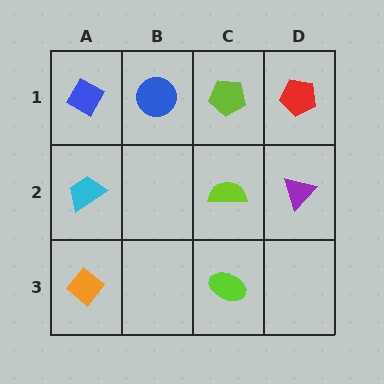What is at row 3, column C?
A lime ellipse.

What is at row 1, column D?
A red pentagon.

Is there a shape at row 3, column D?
No, that cell is empty.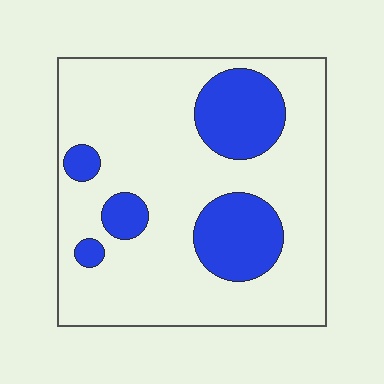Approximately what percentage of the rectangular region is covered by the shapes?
Approximately 25%.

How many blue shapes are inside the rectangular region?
5.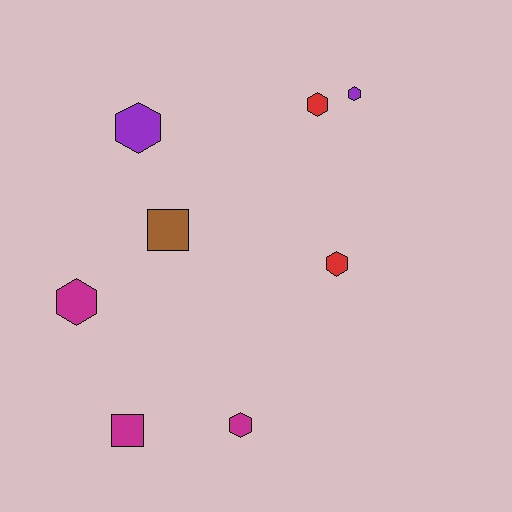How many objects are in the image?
There are 8 objects.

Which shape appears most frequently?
Hexagon, with 6 objects.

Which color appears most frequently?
Magenta, with 3 objects.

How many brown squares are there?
There is 1 brown square.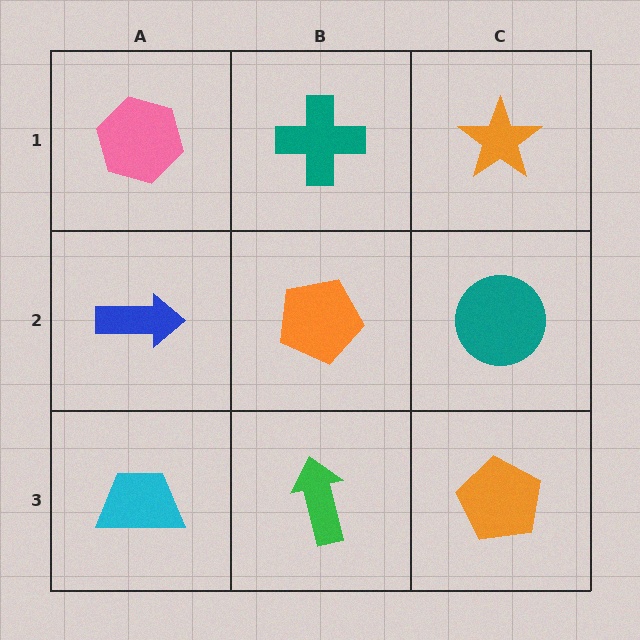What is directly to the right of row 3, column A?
A green arrow.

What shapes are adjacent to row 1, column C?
A teal circle (row 2, column C), a teal cross (row 1, column B).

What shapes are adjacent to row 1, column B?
An orange pentagon (row 2, column B), a pink hexagon (row 1, column A), an orange star (row 1, column C).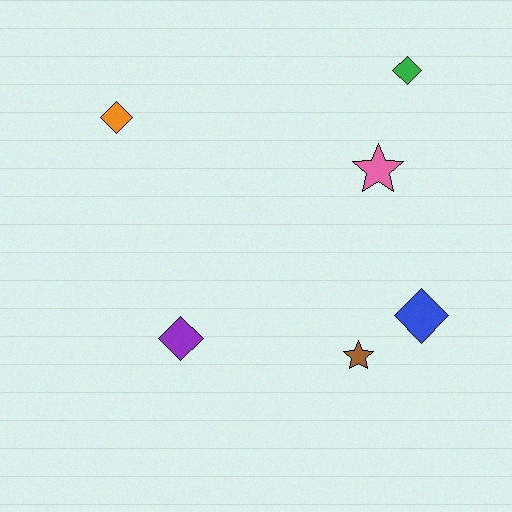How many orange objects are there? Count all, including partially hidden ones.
There is 1 orange object.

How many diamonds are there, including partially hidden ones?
There are 4 diamonds.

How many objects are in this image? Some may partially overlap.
There are 6 objects.